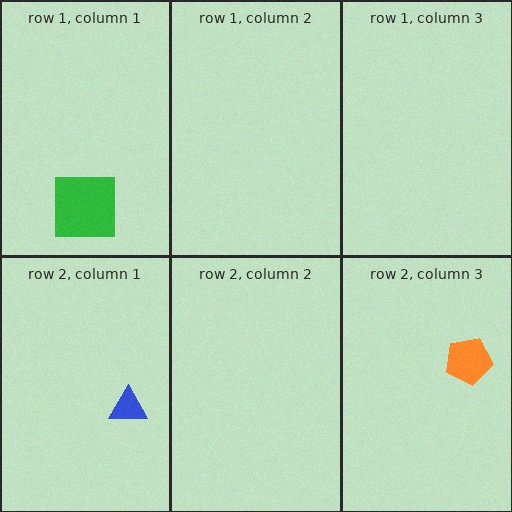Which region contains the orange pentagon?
The row 2, column 3 region.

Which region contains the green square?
The row 1, column 1 region.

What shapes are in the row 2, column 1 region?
The blue triangle.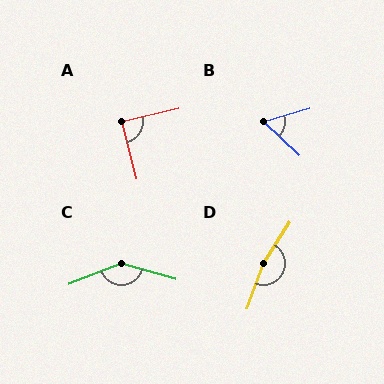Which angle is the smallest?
B, at approximately 59 degrees.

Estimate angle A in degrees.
Approximately 89 degrees.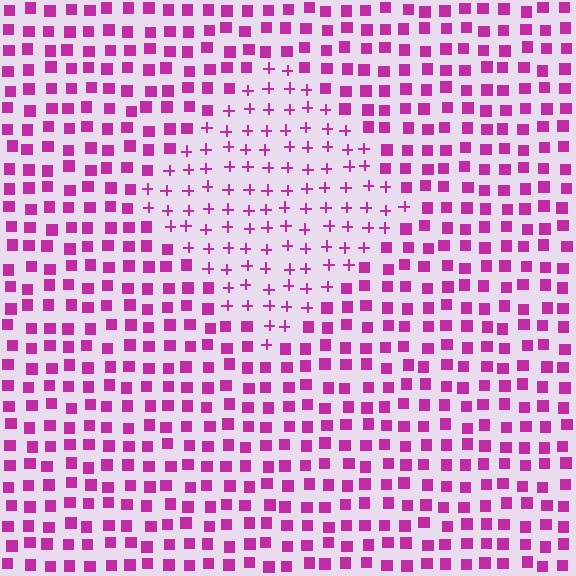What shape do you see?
I see a diamond.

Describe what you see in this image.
The image is filled with small magenta elements arranged in a uniform grid. A diamond-shaped region contains plus signs, while the surrounding area contains squares. The boundary is defined purely by the change in element shape.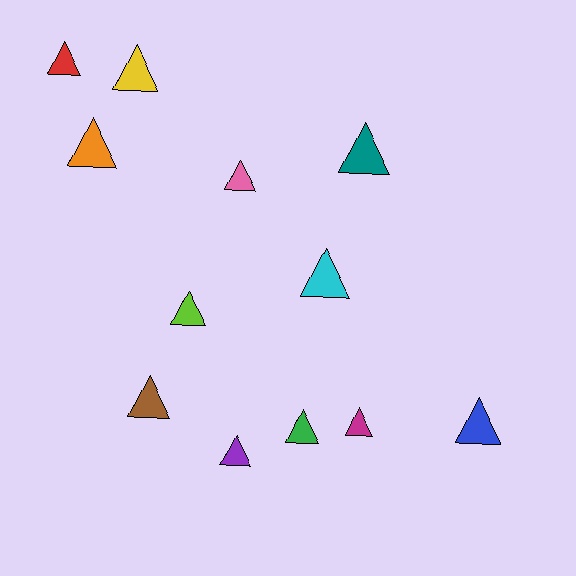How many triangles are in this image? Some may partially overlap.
There are 12 triangles.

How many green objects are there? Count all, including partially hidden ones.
There is 1 green object.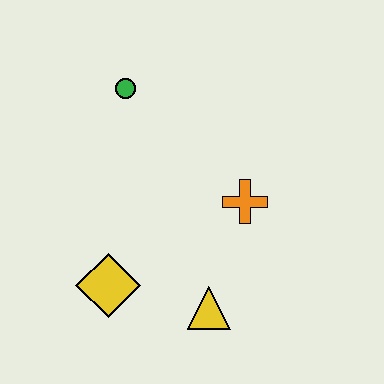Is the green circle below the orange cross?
No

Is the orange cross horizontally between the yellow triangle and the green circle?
No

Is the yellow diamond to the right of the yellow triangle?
No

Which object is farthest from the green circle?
The yellow triangle is farthest from the green circle.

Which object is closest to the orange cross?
The yellow triangle is closest to the orange cross.